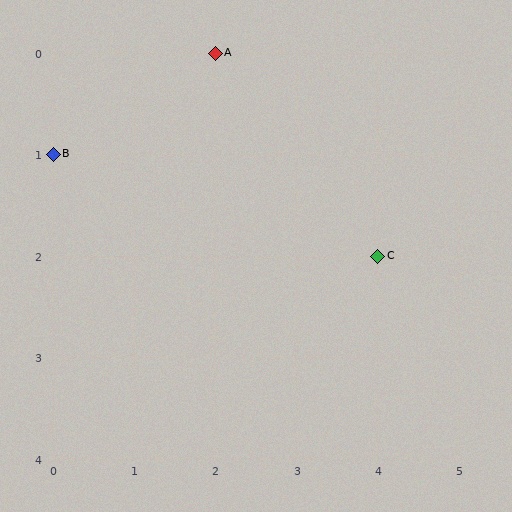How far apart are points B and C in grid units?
Points B and C are 4 columns and 1 row apart (about 4.1 grid units diagonally).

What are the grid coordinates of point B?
Point B is at grid coordinates (0, 1).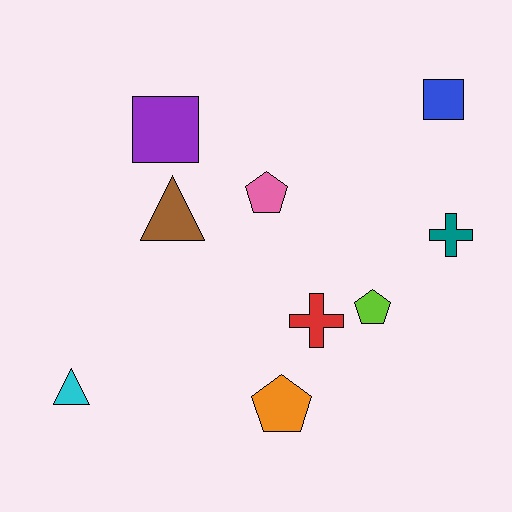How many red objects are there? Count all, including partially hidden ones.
There is 1 red object.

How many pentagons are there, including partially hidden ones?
There are 3 pentagons.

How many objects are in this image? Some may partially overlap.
There are 9 objects.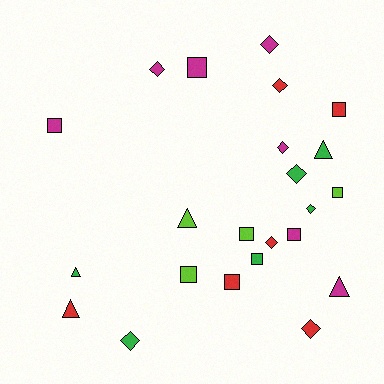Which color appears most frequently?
Magenta, with 7 objects.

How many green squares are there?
There is 1 green square.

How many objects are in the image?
There are 23 objects.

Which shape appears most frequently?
Diamond, with 9 objects.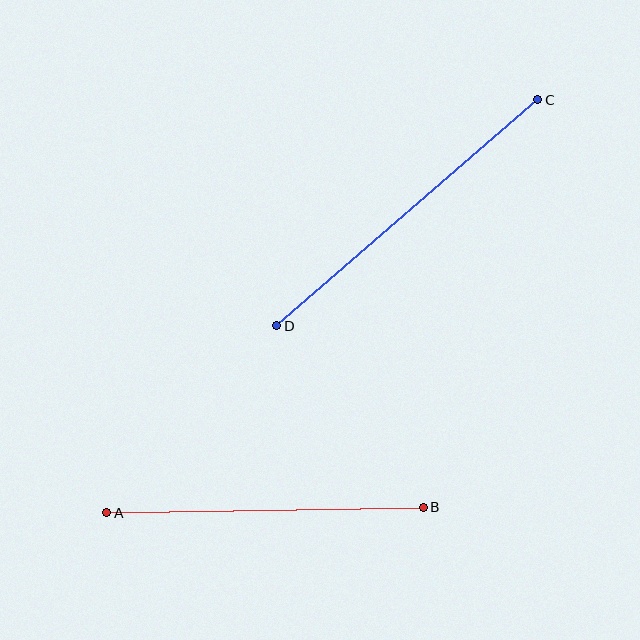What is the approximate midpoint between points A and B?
The midpoint is at approximately (265, 510) pixels.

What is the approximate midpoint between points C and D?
The midpoint is at approximately (407, 213) pixels.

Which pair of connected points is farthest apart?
Points C and D are farthest apart.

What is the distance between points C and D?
The distance is approximately 346 pixels.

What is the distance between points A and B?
The distance is approximately 316 pixels.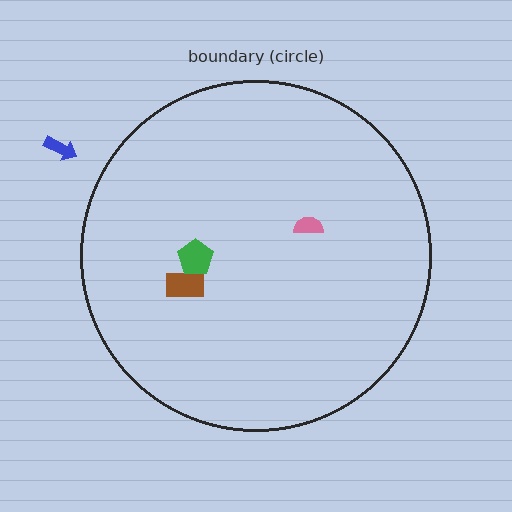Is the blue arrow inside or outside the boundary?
Outside.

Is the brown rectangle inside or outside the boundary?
Inside.